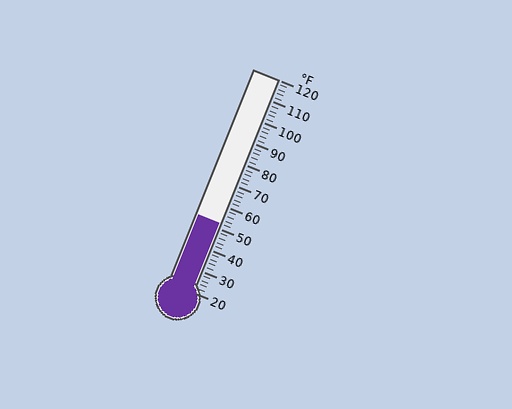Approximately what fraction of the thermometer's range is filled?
The thermometer is filled to approximately 30% of its range.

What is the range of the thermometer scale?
The thermometer scale ranges from 20°F to 120°F.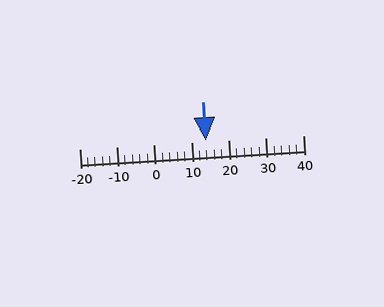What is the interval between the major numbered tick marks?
The major tick marks are spaced 10 units apart.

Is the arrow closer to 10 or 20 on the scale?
The arrow is closer to 10.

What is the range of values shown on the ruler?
The ruler shows values from -20 to 40.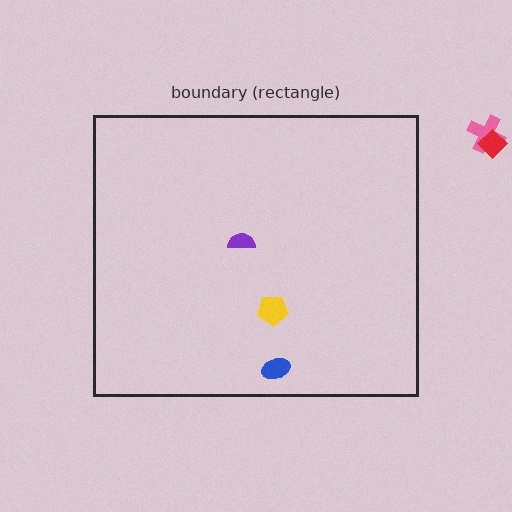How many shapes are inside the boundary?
3 inside, 2 outside.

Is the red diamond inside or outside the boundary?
Outside.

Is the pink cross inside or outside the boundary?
Outside.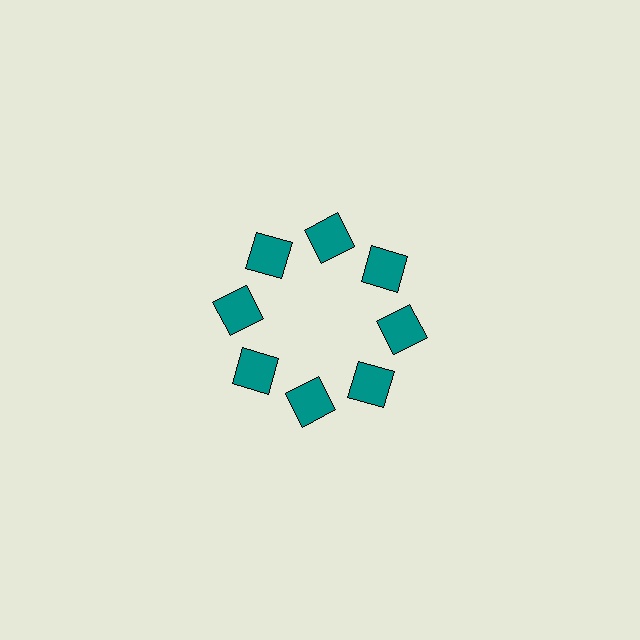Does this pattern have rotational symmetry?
Yes, this pattern has 8-fold rotational symmetry. It looks the same after rotating 45 degrees around the center.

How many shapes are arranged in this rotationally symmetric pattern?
There are 8 shapes, arranged in 8 groups of 1.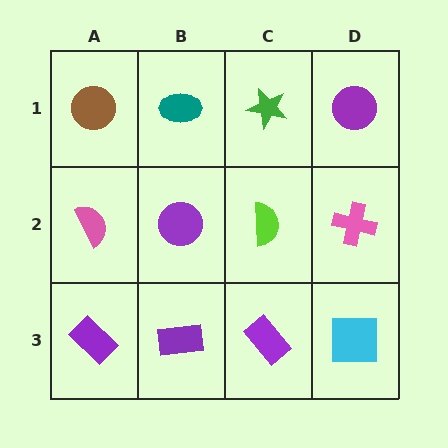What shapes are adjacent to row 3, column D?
A pink cross (row 2, column D), a purple rectangle (row 3, column C).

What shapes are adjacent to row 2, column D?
A purple circle (row 1, column D), a cyan square (row 3, column D), a lime semicircle (row 2, column C).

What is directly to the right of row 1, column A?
A teal ellipse.